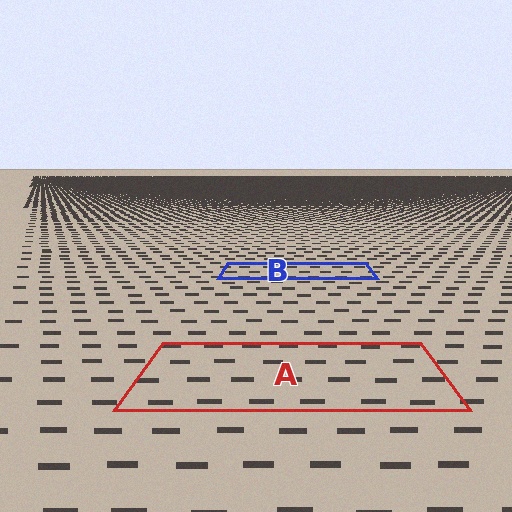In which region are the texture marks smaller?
The texture marks are smaller in region B, because it is farther away.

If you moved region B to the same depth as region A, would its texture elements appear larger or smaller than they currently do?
They would appear larger. At a closer depth, the same texture elements are projected at a bigger on-screen size.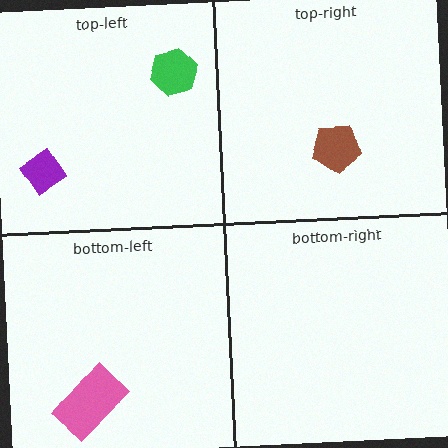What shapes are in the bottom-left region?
The pink rectangle.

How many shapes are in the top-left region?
2.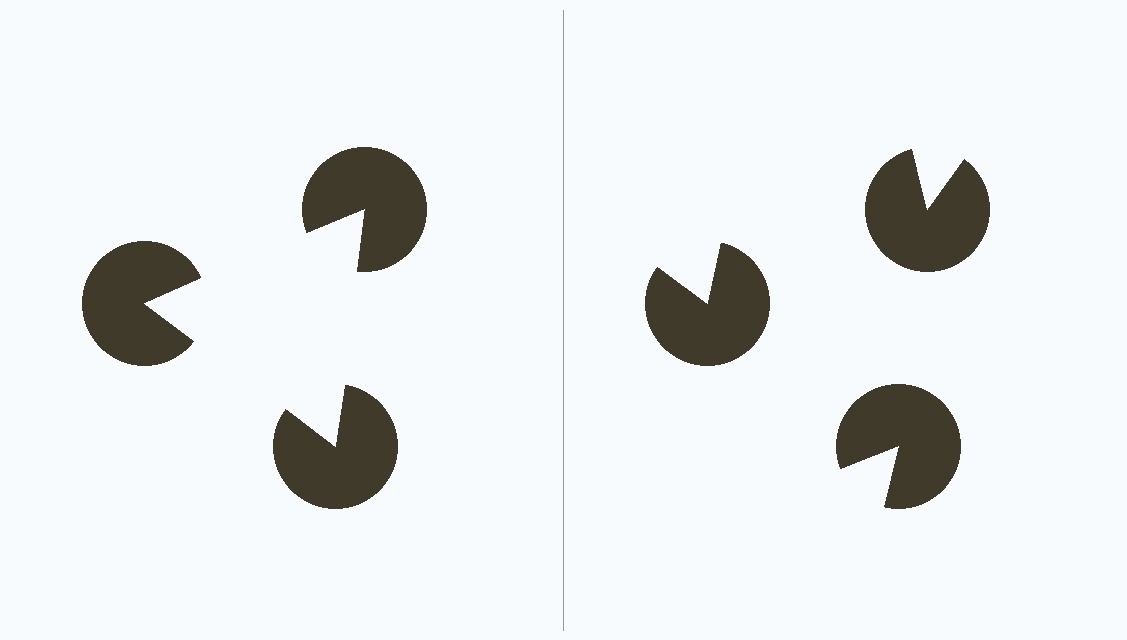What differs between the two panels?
The pac-man discs are positioned identically on both sides; only the wedge orientations differ. On the left they align to a triangle; on the right they are misaligned.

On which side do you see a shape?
An illusory triangle appears on the left side. On the right side the wedge cuts are rotated, so no coherent shape forms.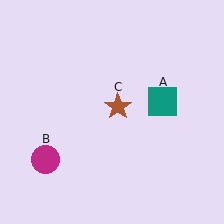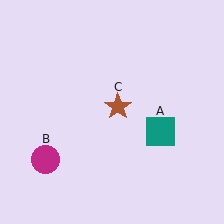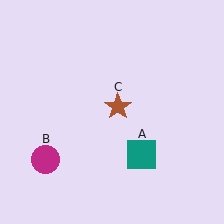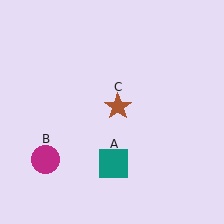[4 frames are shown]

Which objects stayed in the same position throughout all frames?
Magenta circle (object B) and brown star (object C) remained stationary.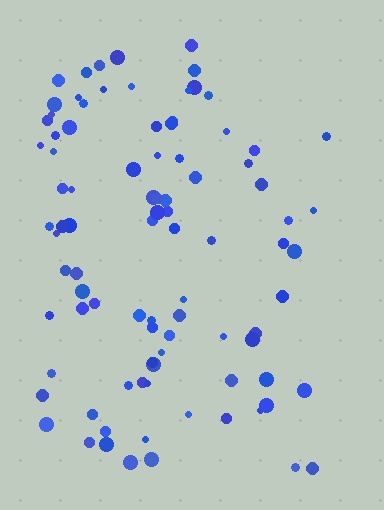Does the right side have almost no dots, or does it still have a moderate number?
Still a moderate number, just noticeably fewer than the left.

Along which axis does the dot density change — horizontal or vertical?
Horizontal.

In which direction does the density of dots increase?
From right to left, with the left side densest.